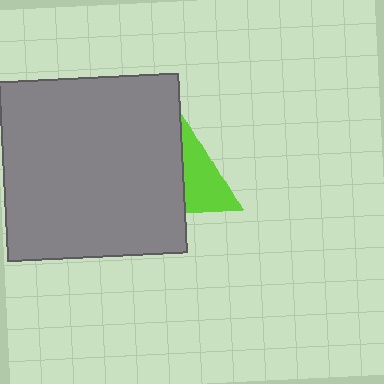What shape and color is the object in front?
The object in front is a gray square.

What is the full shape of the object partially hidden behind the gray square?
The partially hidden object is a lime triangle.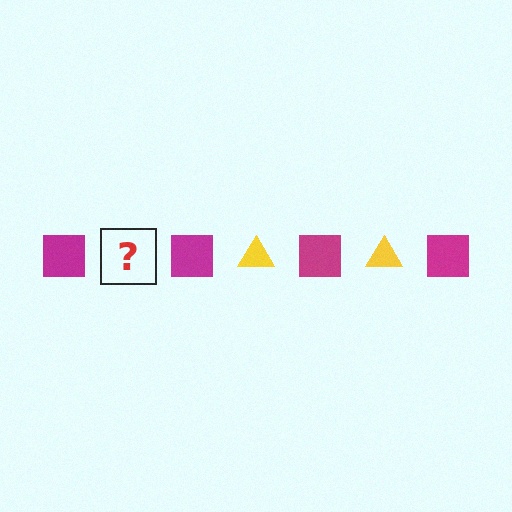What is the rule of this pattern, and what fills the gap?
The rule is that the pattern alternates between magenta square and yellow triangle. The gap should be filled with a yellow triangle.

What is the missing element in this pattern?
The missing element is a yellow triangle.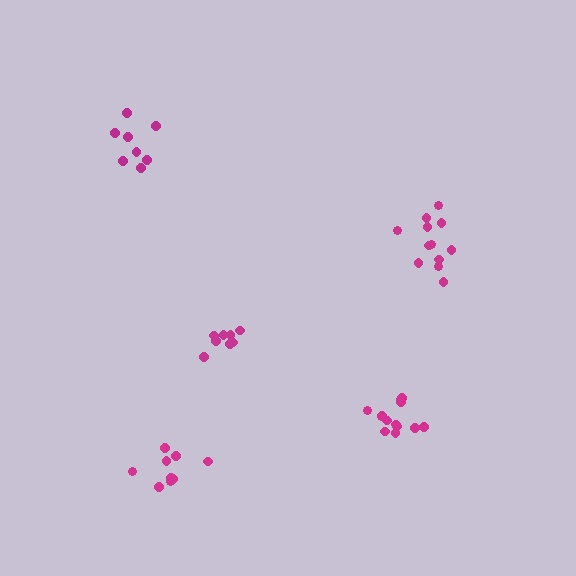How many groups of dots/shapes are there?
There are 5 groups.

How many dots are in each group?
Group 1: 13 dots, Group 2: 12 dots, Group 3: 8 dots, Group 4: 8 dots, Group 5: 9 dots (50 total).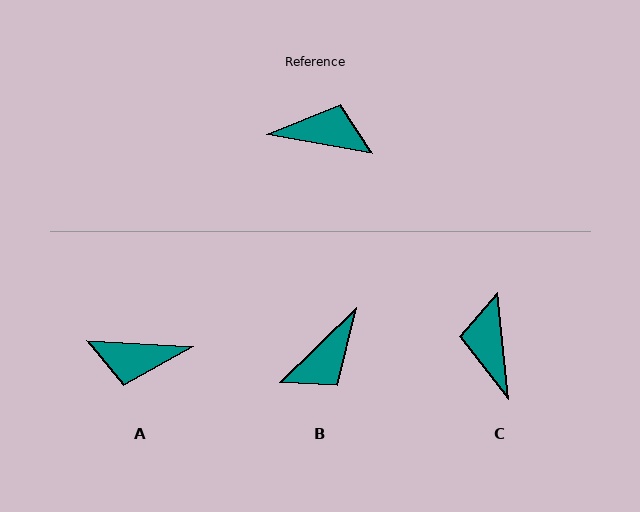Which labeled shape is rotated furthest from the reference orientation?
A, about 173 degrees away.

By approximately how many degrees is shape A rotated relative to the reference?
Approximately 173 degrees clockwise.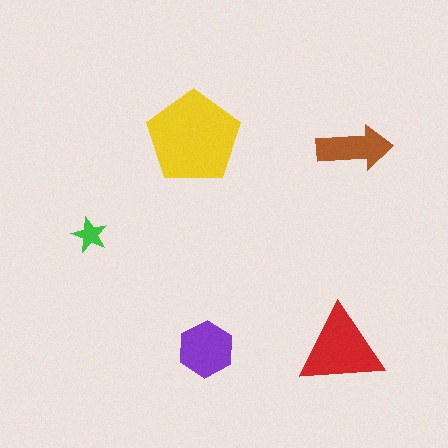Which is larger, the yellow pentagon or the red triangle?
The yellow pentagon.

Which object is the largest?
The yellow pentagon.